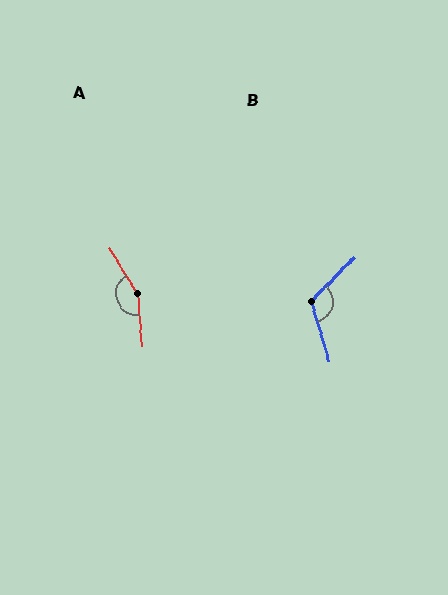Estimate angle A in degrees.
Approximately 154 degrees.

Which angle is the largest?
A, at approximately 154 degrees.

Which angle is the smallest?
B, at approximately 119 degrees.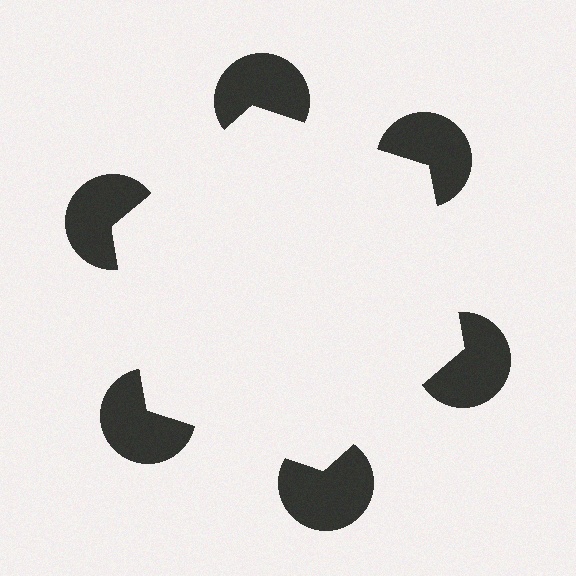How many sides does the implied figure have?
6 sides.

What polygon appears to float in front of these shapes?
An illusory hexagon — its edges are inferred from the aligned wedge cuts in the pac-man discs, not physically drawn.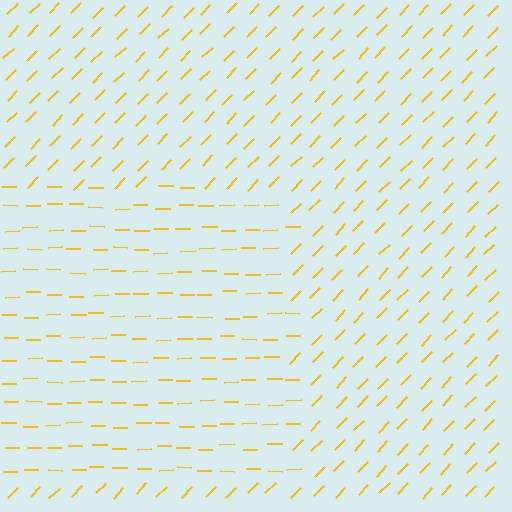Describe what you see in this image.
The image is filled with small yellow line segments. A rectangle region in the image has lines oriented differently from the surrounding lines, creating a visible texture boundary.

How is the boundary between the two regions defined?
The boundary is defined purely by a change in line orientation (approximately 45 degrees difference). All lines are the same color and thickness.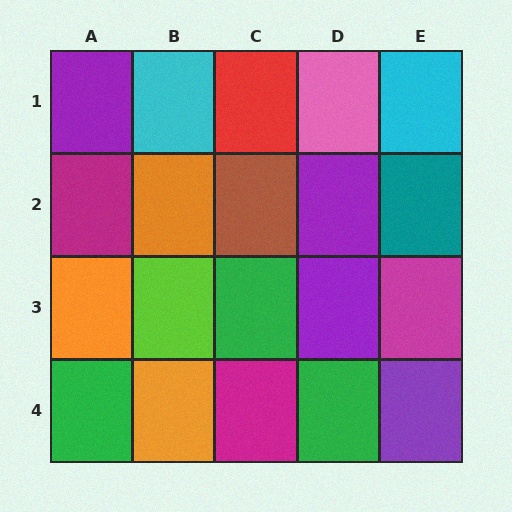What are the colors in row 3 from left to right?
Orange, lime, green, purple, magenta.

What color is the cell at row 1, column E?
Cyan.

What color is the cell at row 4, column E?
Purple.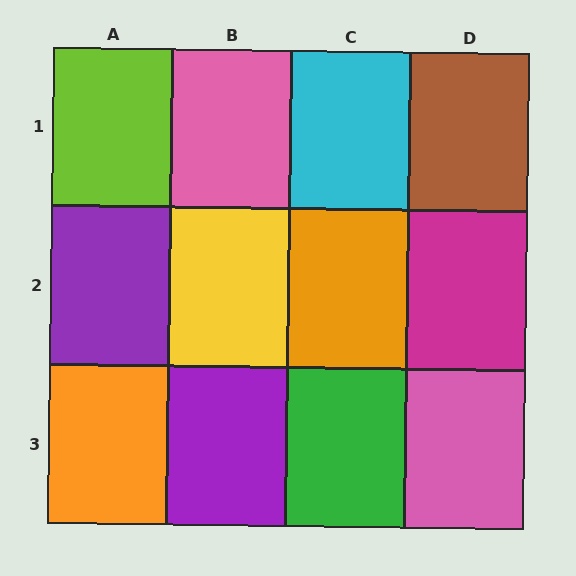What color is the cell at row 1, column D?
Brown.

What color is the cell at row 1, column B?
Pink.